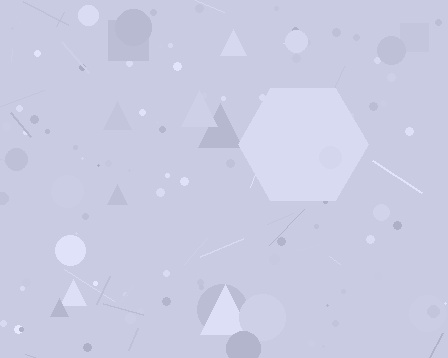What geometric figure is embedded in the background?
A hexagon is embedded in the background.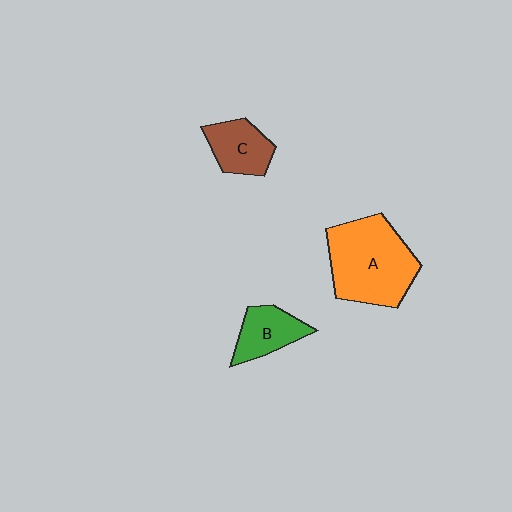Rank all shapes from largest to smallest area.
From largest to smallest: A (orange), C (brown), B (green).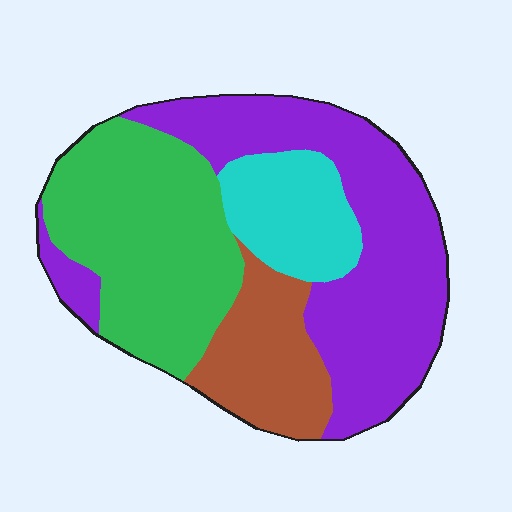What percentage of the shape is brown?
Brown takes up less than a quarter of the shape.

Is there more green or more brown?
Green.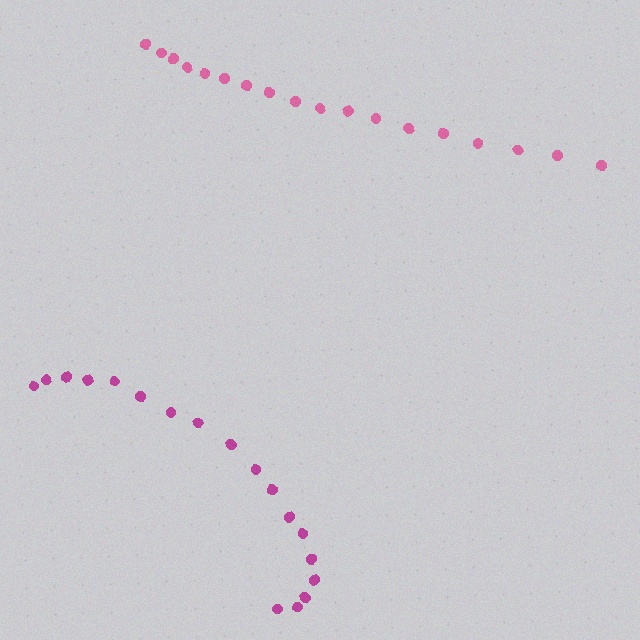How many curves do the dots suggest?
There are 2 distinct paths.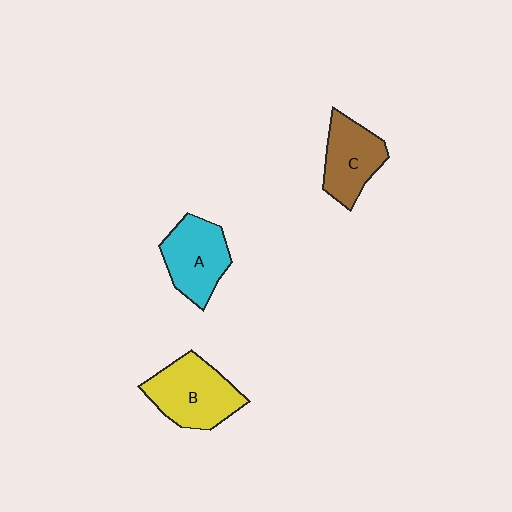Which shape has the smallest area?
Shape C (brown).